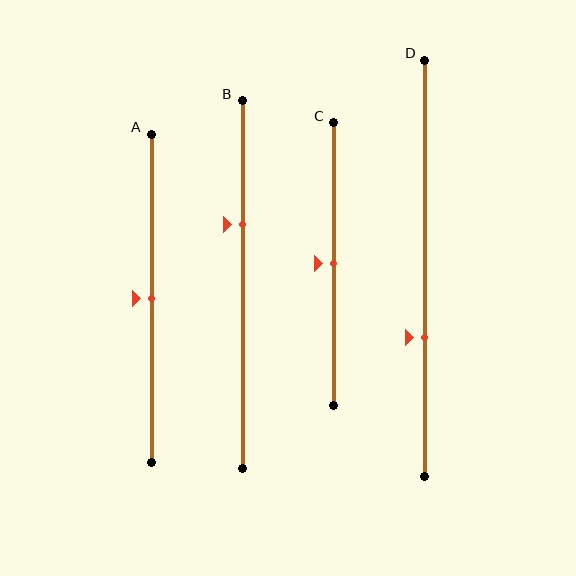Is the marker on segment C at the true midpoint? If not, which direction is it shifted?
Yes, the marker on segment C is at the true midpoint.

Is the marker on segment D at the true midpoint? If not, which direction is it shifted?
No, the marker on segment D is shifted downward by about 17% of the segment length.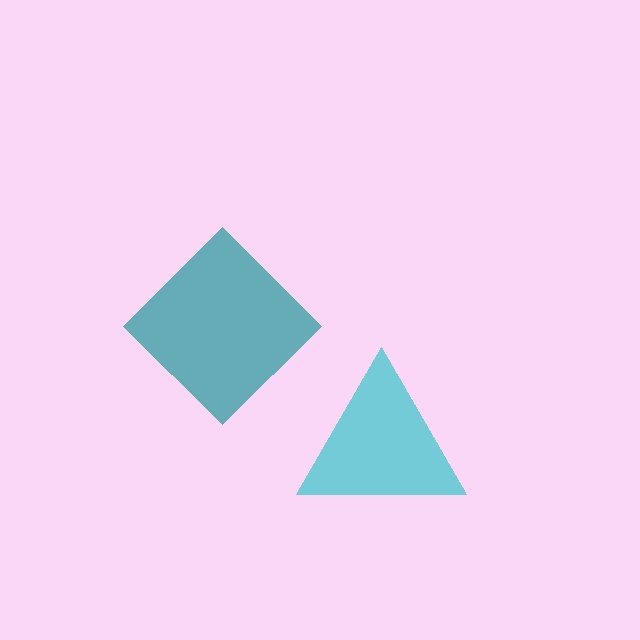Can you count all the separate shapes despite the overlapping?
Yes, there are 2 separate shapes.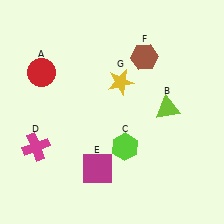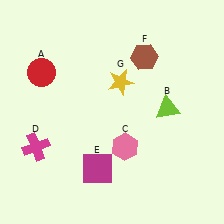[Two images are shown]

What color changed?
The hexagon (C) changed from lime in Image 1 to pink in Image 2.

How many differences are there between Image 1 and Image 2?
There is 1 difference between the two images.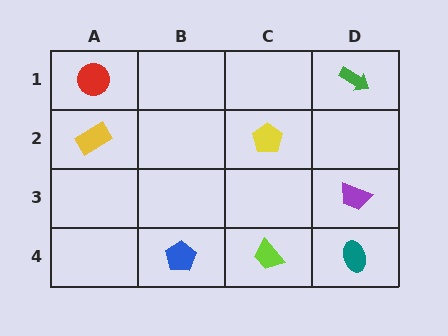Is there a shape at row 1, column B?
No, that cell is empty.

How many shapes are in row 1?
2 shapes.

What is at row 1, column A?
A red circle.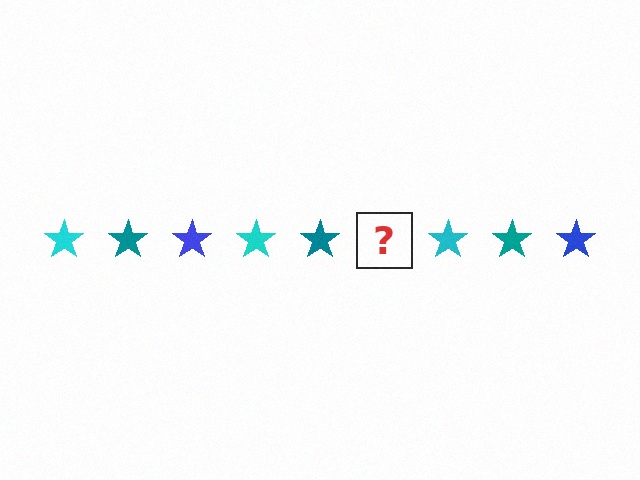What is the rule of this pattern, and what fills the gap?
The rule is that the pattern cycles through cyan, teal, blue stars. The gap should be filled with a blue star.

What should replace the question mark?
The question mark should be replaced with a blue star.